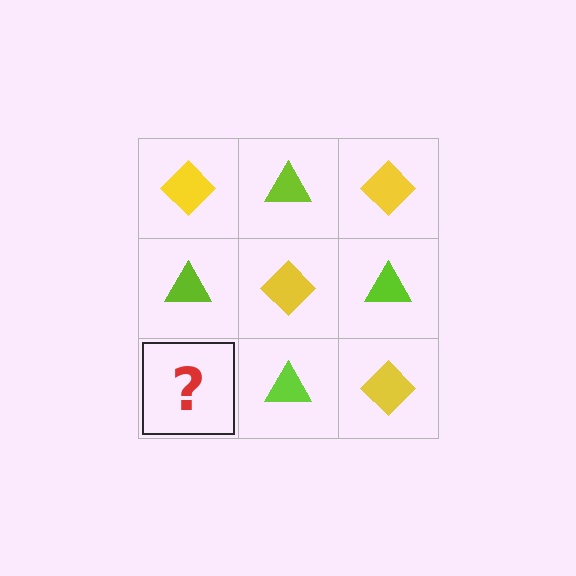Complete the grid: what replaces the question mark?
The question mark should be replaced with a yellow diamond.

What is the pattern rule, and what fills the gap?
The rule is that it alternates yellow diamond and lime triangle in a checkerboard pattern. The gap should be filled with a yellow diamond.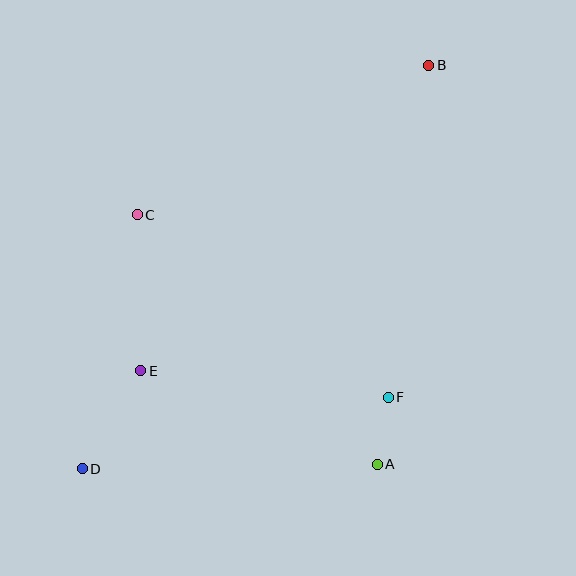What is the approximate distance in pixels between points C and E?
The distance between C and E is approximately 156 pixels.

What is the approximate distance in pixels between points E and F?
The distance between E and F is approximately 249 pixels.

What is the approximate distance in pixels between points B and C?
The distance between B and C is approximately 328 pixels.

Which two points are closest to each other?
Points A and F are closest to each other.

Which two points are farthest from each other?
Points B and D are farthest from each other.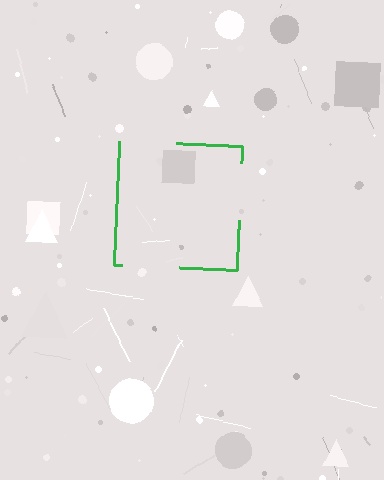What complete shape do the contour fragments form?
The contour fragments form a square.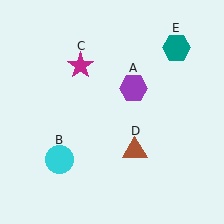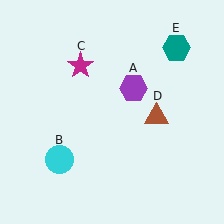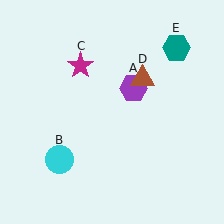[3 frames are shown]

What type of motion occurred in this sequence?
The brown triangle (object D) rotated counterclockwise around the center of the scene.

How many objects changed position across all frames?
1 object changed position: brown triangle (object D).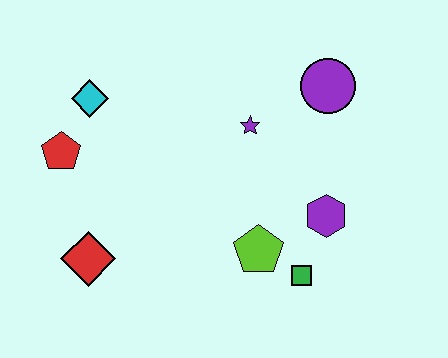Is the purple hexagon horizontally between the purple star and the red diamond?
No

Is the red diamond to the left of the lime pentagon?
Yes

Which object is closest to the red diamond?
The red pentagon is closest to the red diamond.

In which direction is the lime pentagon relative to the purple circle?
The lime pentagon is below the purple circle.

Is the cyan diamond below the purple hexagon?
No